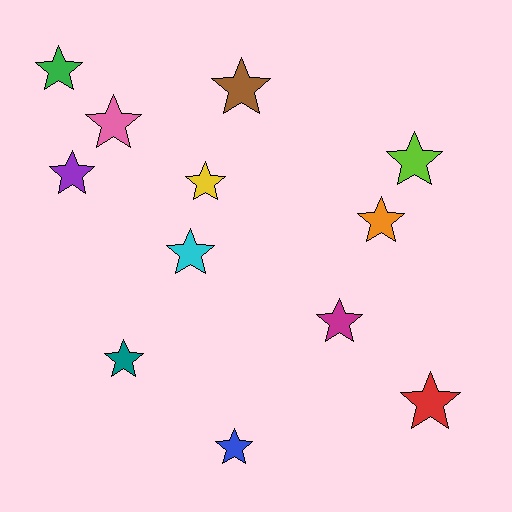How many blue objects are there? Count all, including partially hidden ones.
There is 1 blue object.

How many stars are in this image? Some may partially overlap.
There are 12 stars.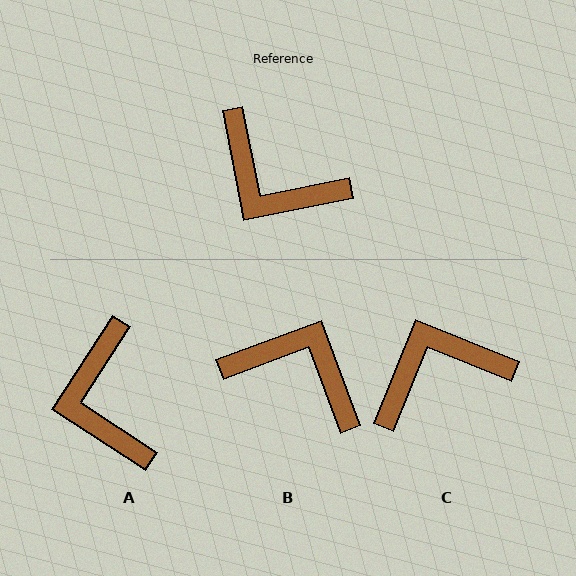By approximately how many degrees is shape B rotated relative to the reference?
Approximately 171 degrees clockwise.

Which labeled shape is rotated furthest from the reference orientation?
B, about 171 degrees away.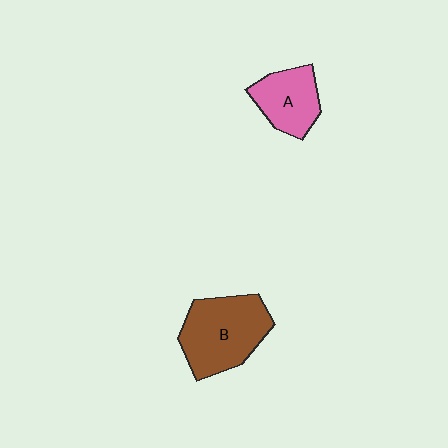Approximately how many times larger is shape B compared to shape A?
Approximately 1.6 times.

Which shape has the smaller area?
Shape A (pink).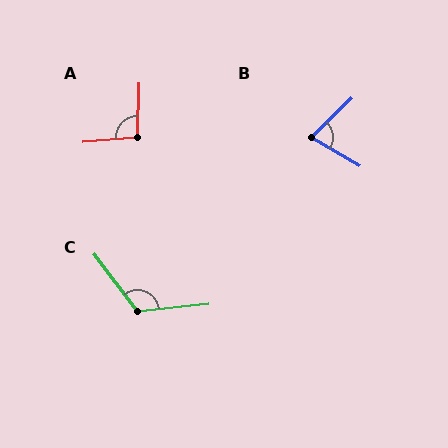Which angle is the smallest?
B, at approximately 74 degrees.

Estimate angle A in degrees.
Approximately 97 degrees.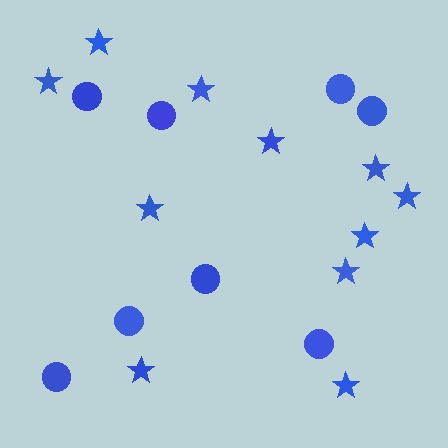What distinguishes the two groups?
There are 2 groups: one group of circles (8) and one group of stars (11).